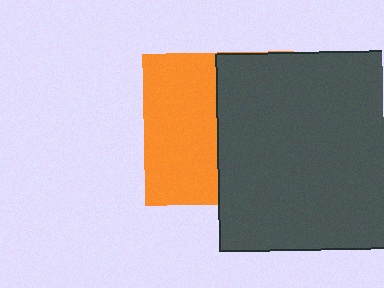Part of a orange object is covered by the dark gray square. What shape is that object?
It is a square.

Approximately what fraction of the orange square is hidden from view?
Roughly 51% of the orange square is hidden behind the dark gray square.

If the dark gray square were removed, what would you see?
You would see the complete orange square.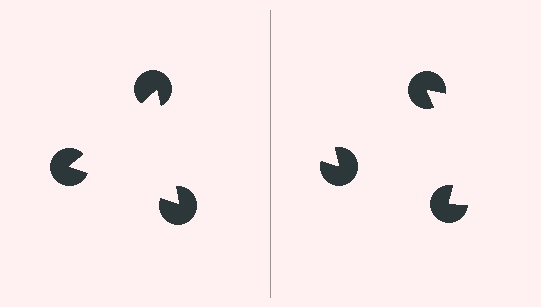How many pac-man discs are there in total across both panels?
6 — 3 on each side.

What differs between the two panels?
The pac-man discs are positioned identically on both sides; only the wedge orientations differ. On the left they align to a triangle; on the right they are misaligned.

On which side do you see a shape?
An illusory triangle appears on the left side. On the right side the wedge cuts are rotated, so no coherent shape forms.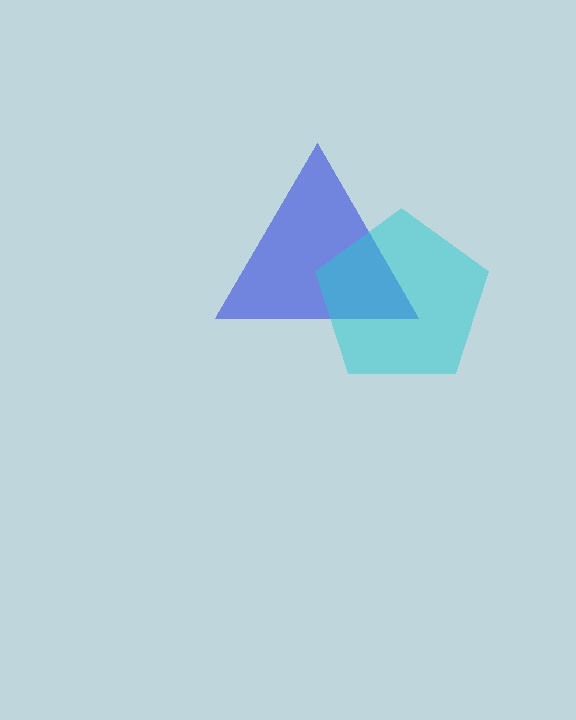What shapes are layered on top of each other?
The layered shapes are: a blue triangle, a cyan pentagon.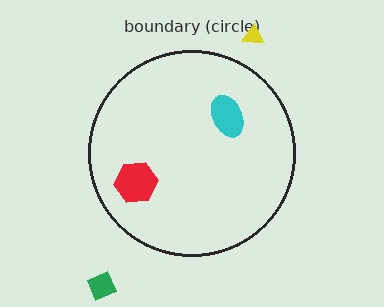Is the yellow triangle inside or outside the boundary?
Outside.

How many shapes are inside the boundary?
2 inside, 2 outside.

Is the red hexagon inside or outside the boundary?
Inside.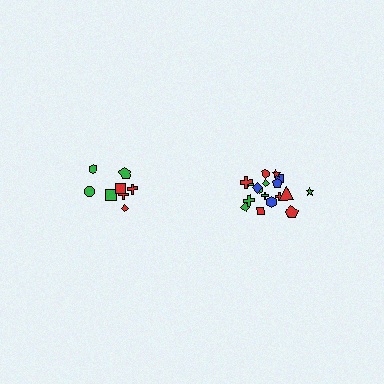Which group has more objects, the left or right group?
The right group.